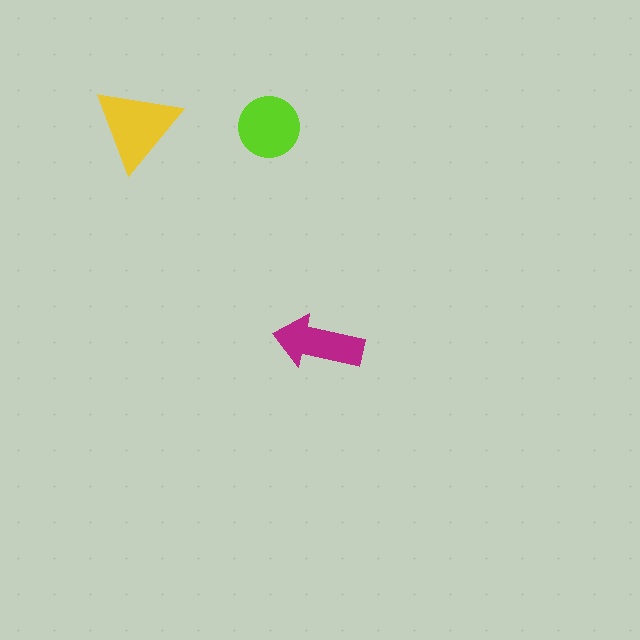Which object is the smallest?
The magenta arrow.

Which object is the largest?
The yellow triangle.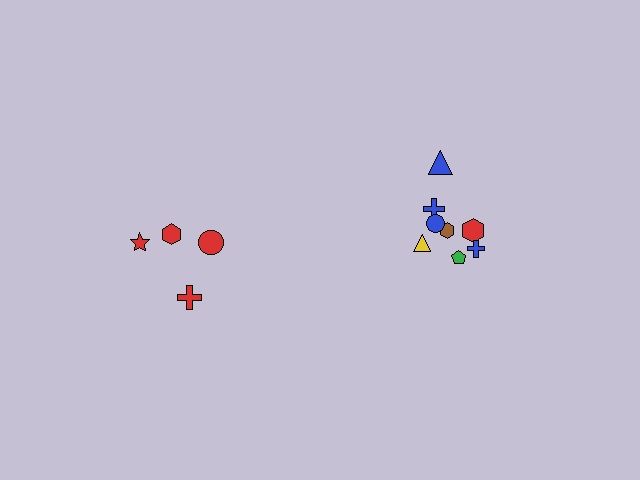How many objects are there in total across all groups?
There are 12 objects.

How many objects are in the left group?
There are 4 objects.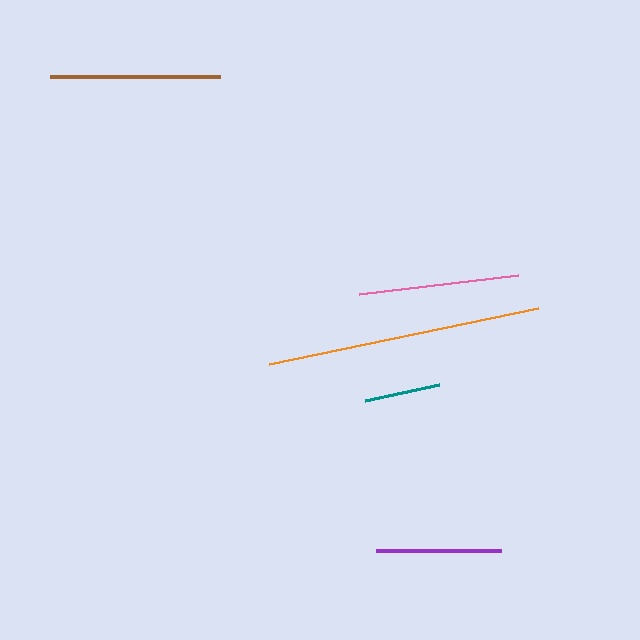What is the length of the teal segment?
The teal segment is approximately 76 pixels long.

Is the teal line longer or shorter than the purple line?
The purple line is longer than the teal line.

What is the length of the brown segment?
The brown segment is approximately 170 pixels long.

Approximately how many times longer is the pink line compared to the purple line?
The pink line is approximately 1.3 times the length of the purple line.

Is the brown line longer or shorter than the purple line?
The brown line is longer than the purple line.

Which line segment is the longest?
The orange line is the longest at approximately 275 pixels.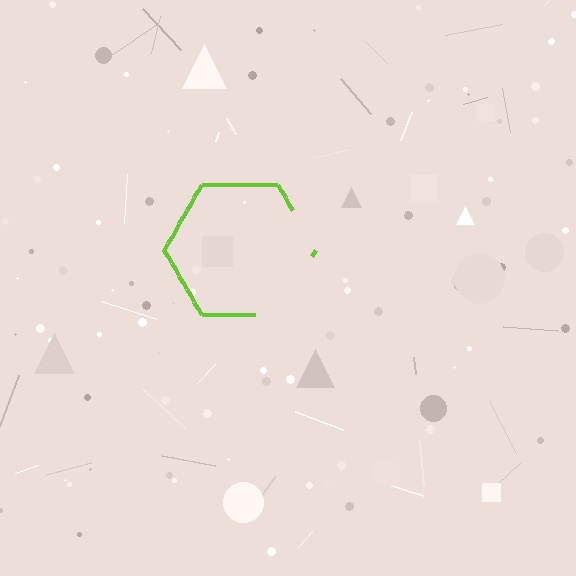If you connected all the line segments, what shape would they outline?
They would outline a hexagon.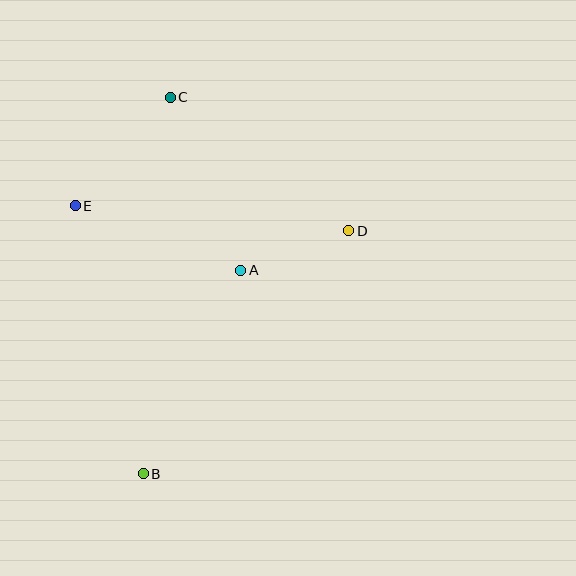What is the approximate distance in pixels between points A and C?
The distance between A and C is approximately 187 pixels.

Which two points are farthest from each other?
Points B and C are farthest from each other.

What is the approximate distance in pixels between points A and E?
The distance between A and E is approximately 178 pixels.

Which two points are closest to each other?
Points A and D are closest to each other.